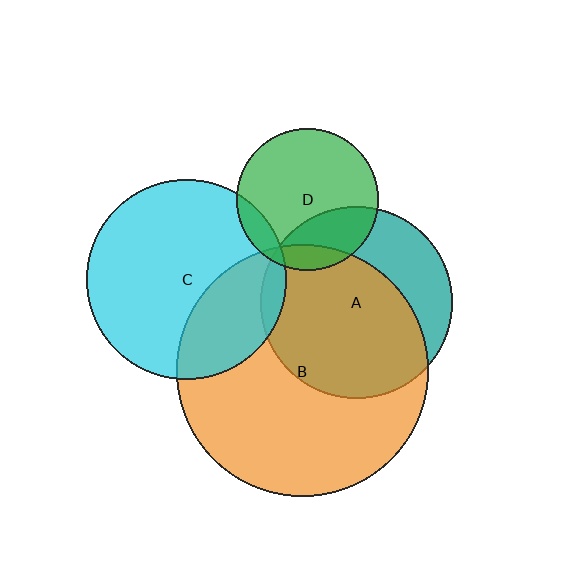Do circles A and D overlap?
Yes.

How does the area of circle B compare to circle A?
Approximately 1.7 times.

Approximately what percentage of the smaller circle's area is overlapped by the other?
Approximately 30%.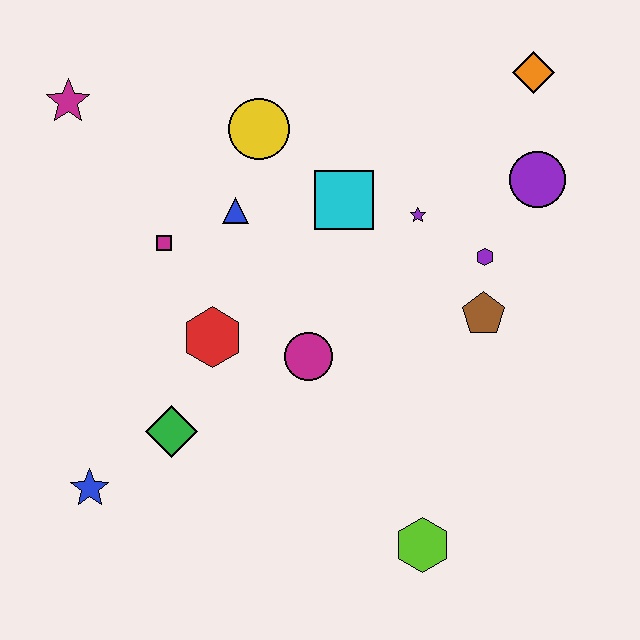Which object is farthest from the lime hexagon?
The magenta star is farthest from the lime hexagon.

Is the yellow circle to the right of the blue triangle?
Yes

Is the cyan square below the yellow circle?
Yes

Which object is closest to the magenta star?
The magenta square is closest to the magenta star.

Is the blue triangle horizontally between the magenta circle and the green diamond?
Yes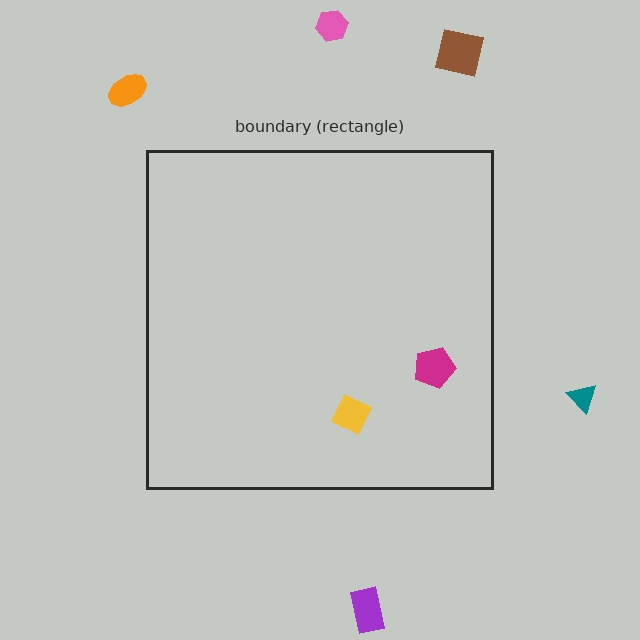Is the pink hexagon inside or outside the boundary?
Outside.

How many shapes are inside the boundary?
2 inside, 5 outside.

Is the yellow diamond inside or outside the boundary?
Inside.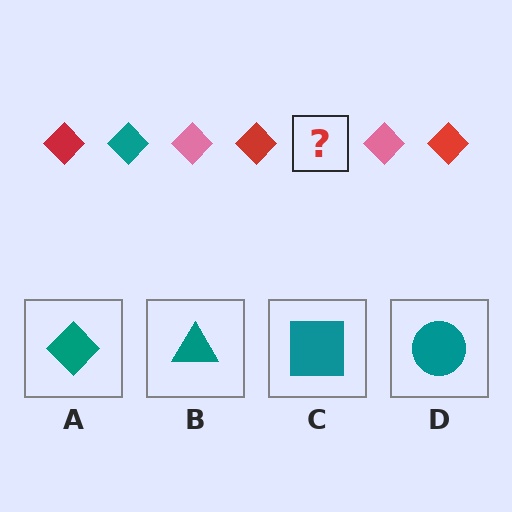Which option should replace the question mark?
Option A.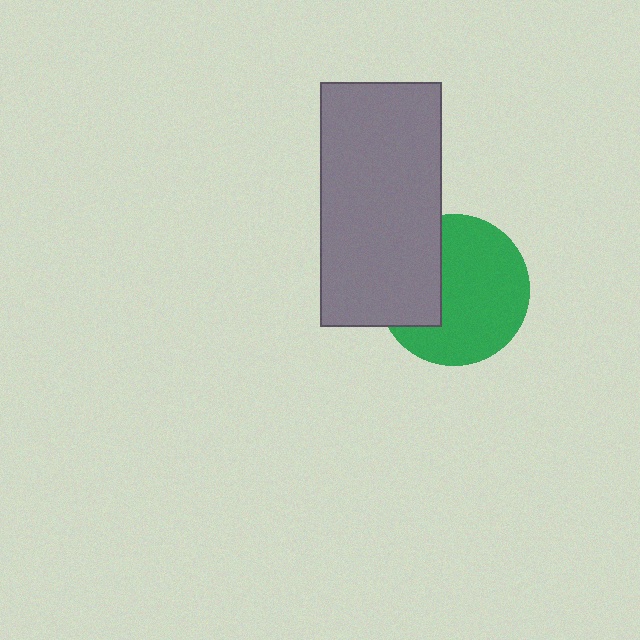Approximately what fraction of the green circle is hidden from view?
Roughly 32% of the green circle is hidden behind the gray rectangle.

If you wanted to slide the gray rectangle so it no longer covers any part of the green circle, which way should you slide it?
Slide it left — that is the most direct way to separate the two shapes.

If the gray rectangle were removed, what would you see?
You would see the complete green circle.